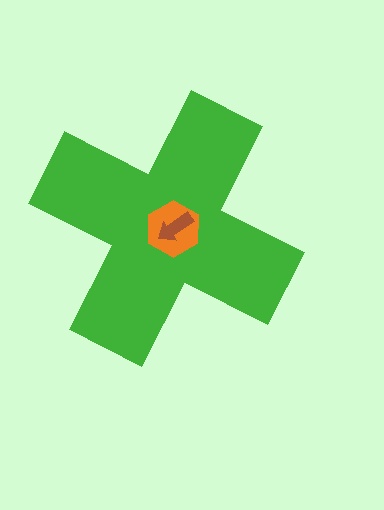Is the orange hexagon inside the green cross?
Yes.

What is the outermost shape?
The green cross.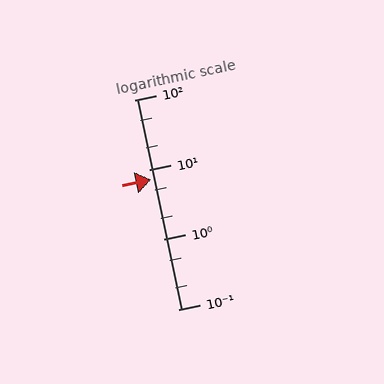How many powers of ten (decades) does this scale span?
The scale spans 3 decades, from 0.1 to 100.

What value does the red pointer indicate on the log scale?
The pointer indicates approximately 7.2.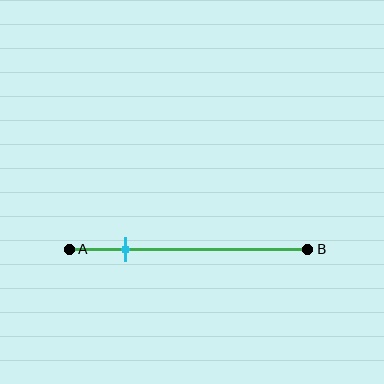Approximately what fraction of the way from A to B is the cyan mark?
The cyan mark is approximately 25% of the way from A to B.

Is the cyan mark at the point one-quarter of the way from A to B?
Yes, the mark is approximately at the one-quarter point.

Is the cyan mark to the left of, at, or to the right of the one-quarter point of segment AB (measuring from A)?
The cyan mark is approximately at the one-quarter point of segment AB.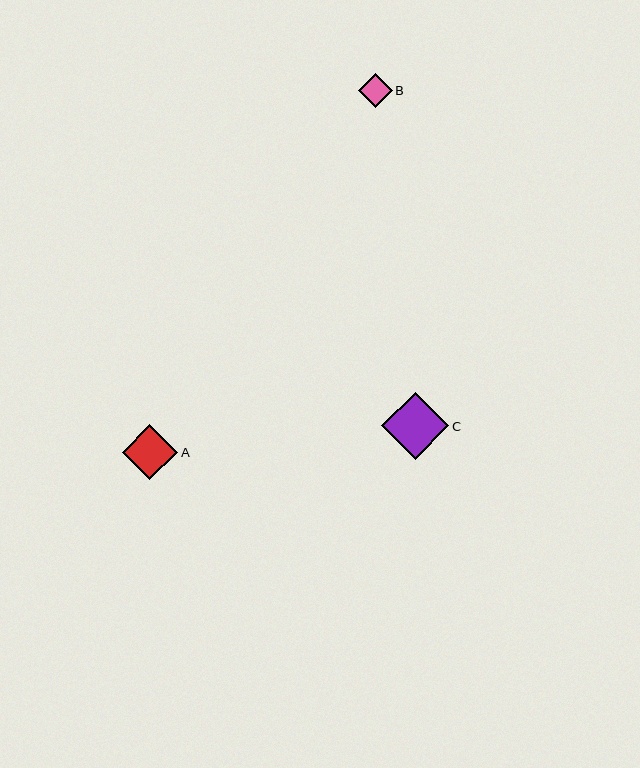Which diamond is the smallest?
Diamond B is the smallest with a size of approximately 34 pixels.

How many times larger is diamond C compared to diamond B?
Diamond C is approximately 2.0 times the size of diamond B.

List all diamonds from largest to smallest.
From largest to smallest: C, A, B.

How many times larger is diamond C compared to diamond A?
Diamond C is approximately 1.2 times the size of diamond A.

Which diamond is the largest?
Diamond C is the largest with a size of approximately 67 pixels.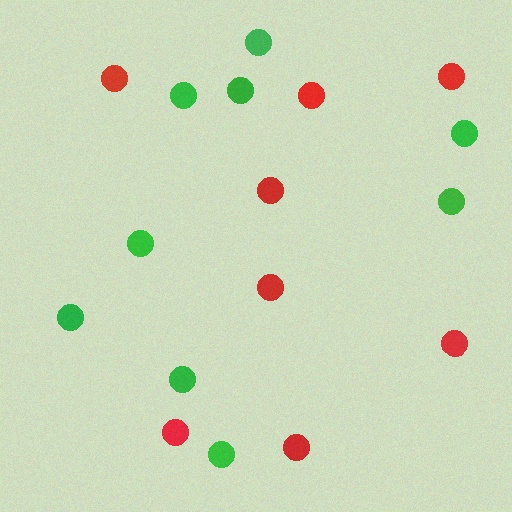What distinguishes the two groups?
There are 2 groups: one group of red circles (8) and one group of green circles (9).